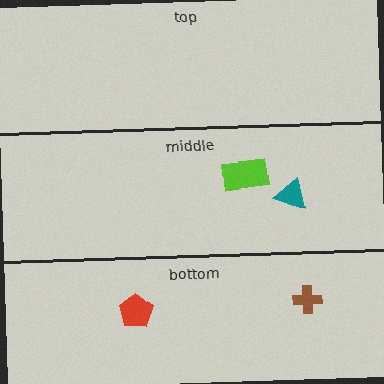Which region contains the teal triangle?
The middle region.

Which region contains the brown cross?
The bottom region.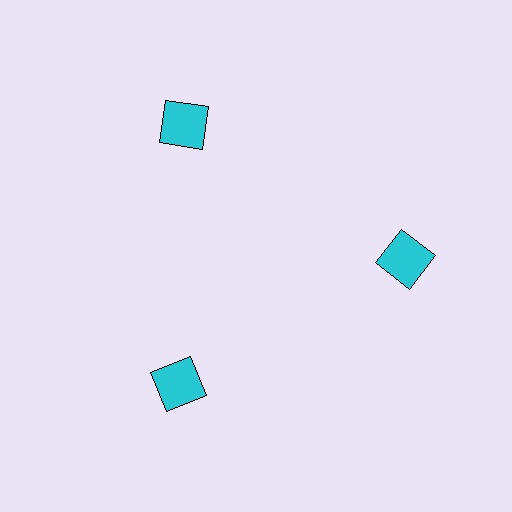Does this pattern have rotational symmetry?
Yes, this pattern has 3-fold rotational symmetry. It looks the same after rotating 120 degrees around the center.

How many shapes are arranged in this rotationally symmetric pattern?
There are 3 shapes, arranged in 3 groups of 1.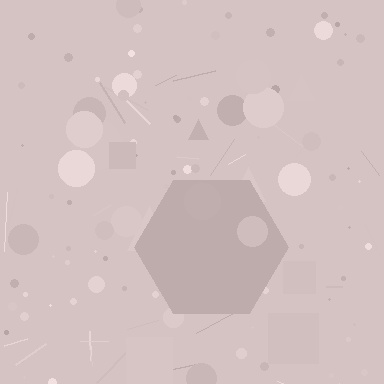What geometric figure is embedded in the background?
A hexagon is embedded in the background.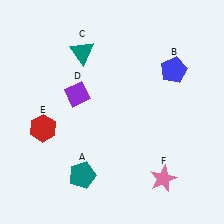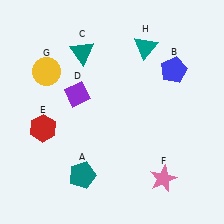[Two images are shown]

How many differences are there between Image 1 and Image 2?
There are 2 differences between the two images.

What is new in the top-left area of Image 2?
A yellow circle (G) was added in the top-left area of Image 2.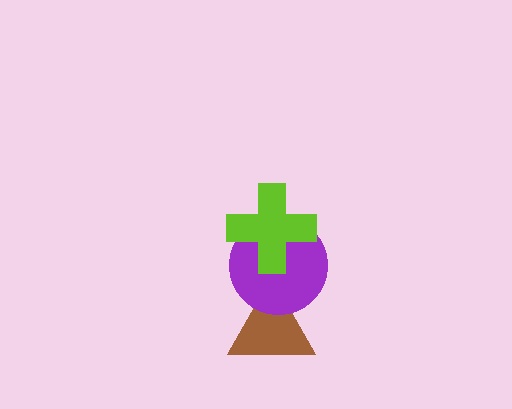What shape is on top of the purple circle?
The lime cross is on top of the purple circle.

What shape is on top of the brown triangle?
The purple circle is on top of the brown triangle.